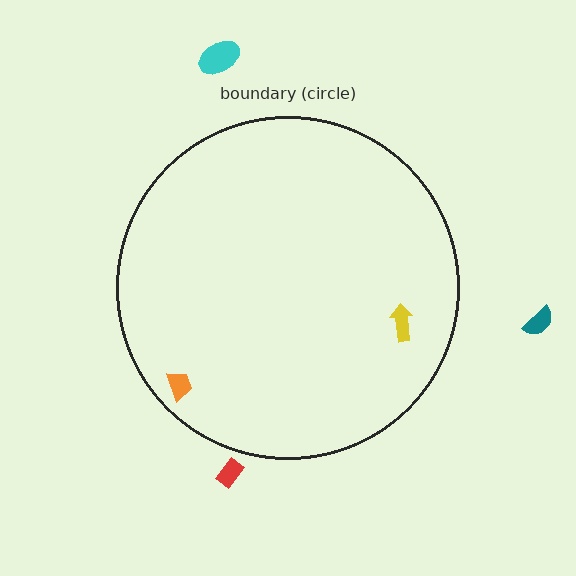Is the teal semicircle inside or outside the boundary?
Outside.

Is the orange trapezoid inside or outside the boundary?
Inside.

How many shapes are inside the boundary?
2 inside, 3 outside.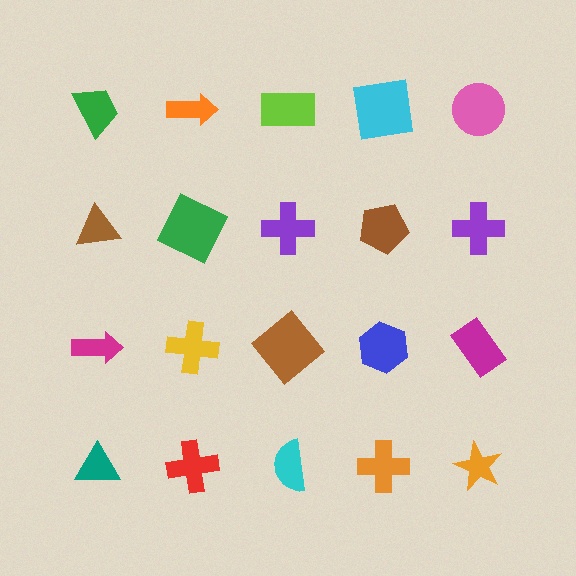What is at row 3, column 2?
A yellow cross.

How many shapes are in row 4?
5 shapes.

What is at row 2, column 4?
A brown pentagon.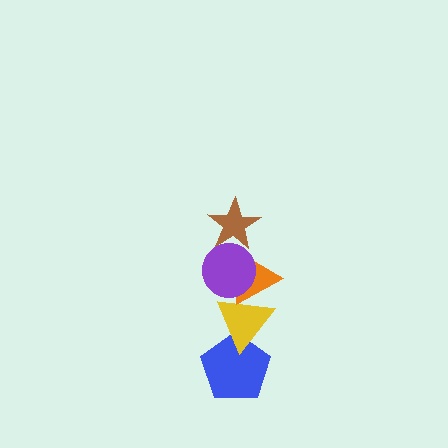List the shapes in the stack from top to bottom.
From top to bottom: the brown star, the purple circle, the orange triangle, the yellow triangle, the blue pentagon.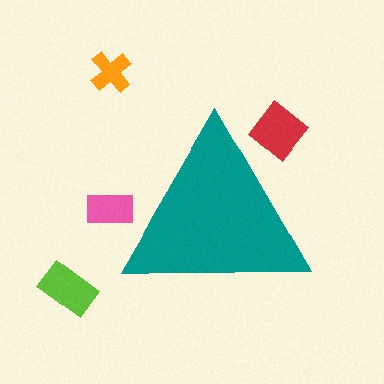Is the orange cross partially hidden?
No, the orange cross is fully visible.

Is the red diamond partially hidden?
Yes, the red diamond is partially hidden behind the teal triangle.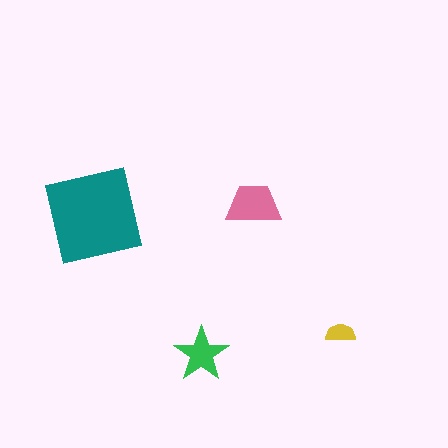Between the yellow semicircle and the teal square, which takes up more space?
The teal square.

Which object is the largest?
The teal square.